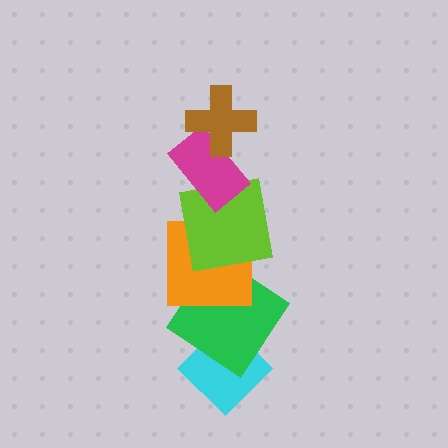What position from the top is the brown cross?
The brown cross is 1st from the top.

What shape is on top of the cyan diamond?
The green diamond is on top of the cyan diamond.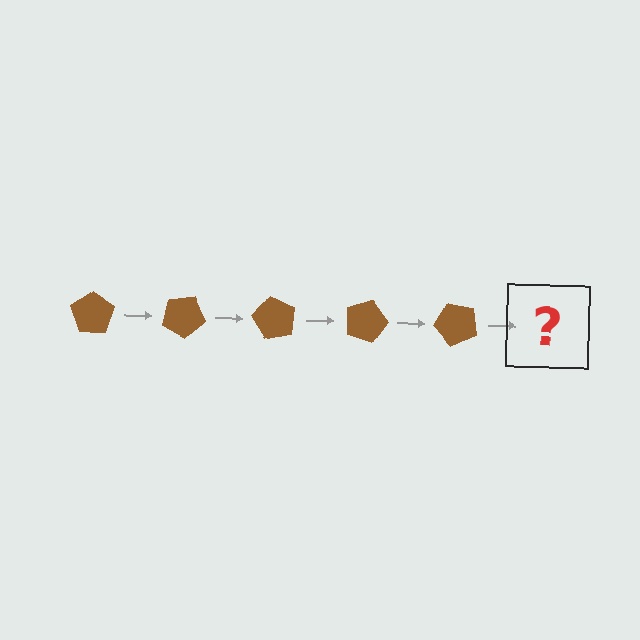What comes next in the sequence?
The next element should be a brown pentagon rotated 150 degrees.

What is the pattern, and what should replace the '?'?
The pattern is that the pentagon rotates 30 degrees each step. The '?' should be a brown pentagon rotated 150 degrees.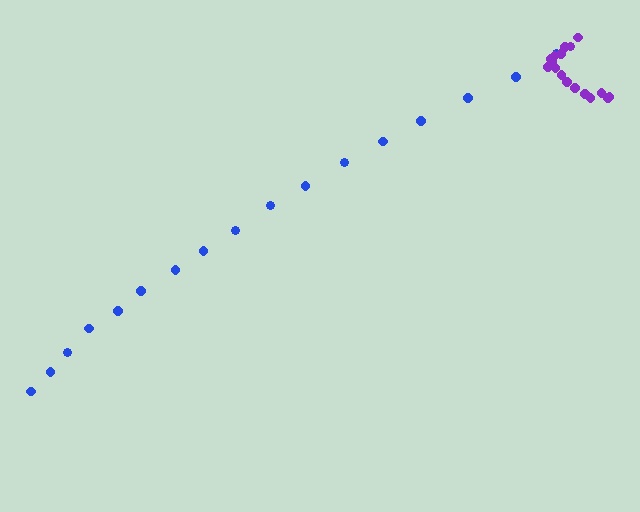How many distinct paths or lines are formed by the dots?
There are 2 distinct paths.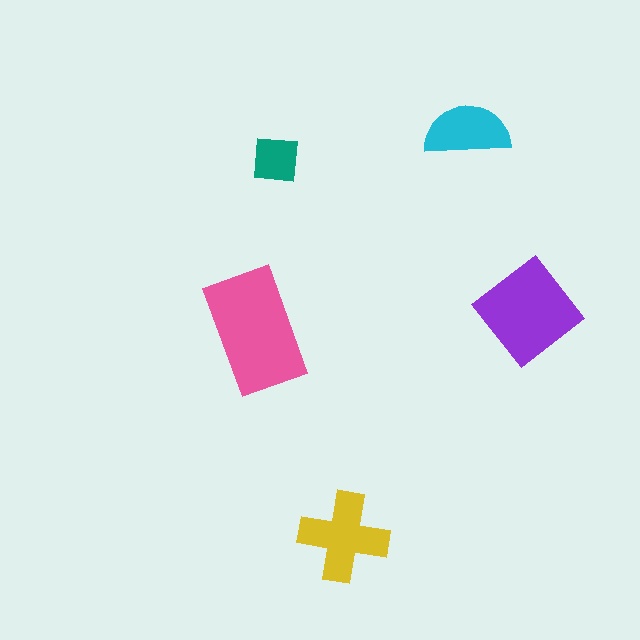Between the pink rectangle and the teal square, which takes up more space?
The pink rectangle.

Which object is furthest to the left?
The pink rectangle is leftmost.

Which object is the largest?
The pink rectangle.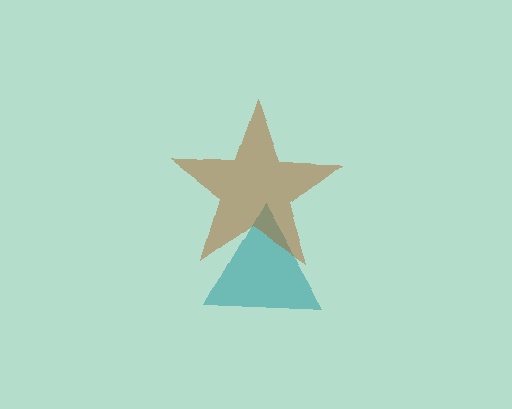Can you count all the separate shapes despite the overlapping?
Yes, there are 2 separate shapes.